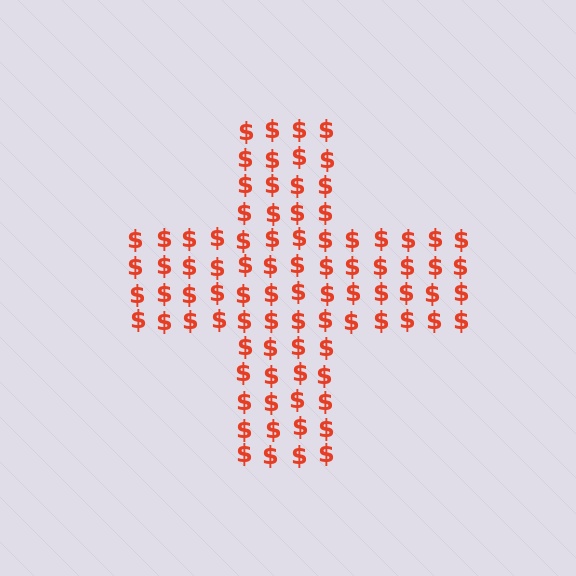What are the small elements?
The small elements are dollar signs.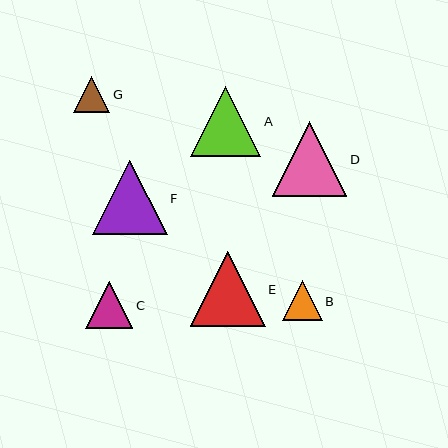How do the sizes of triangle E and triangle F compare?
Triangle E and triangle F are approximately the same size.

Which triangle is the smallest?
Triangle G is the smallest with a size of approximately 36 pixels.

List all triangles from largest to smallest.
From largest to smallest: E, F, D, A, C, B, G.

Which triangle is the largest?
Triangle E is the largest with a size of approximately 75 pixels.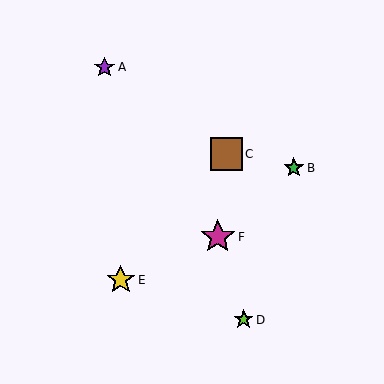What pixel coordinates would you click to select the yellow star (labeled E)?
Click at (121, 280) to select the yellow star E.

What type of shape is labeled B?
Shape B is a green star.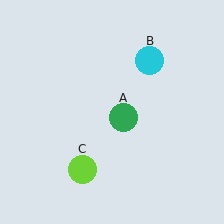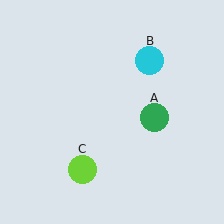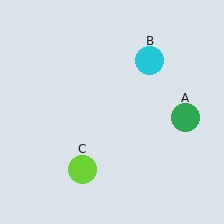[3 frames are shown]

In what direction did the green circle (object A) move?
The green circle (object A) moved right.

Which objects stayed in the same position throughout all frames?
Cyan circle (object B) and lime circle (object C) remained stationary.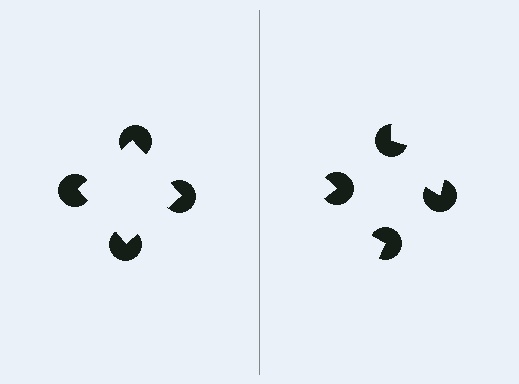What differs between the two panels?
The pac-man discs are positioned identically on both sides; only the wedge orientations differ. On the left they align to a square; on the right they are misaligned.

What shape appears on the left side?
An illusory square.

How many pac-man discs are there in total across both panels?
8 — 4 on each side.